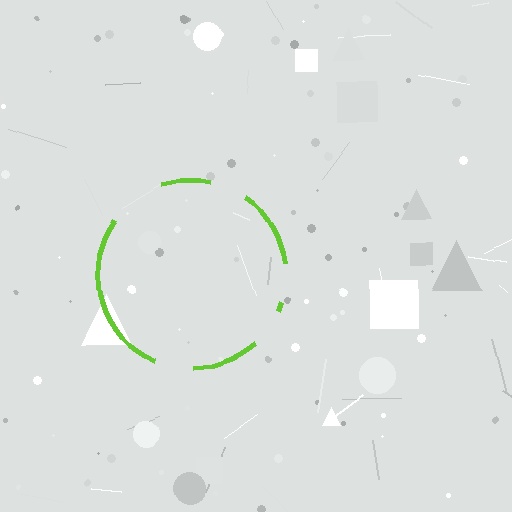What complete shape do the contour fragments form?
The contour fragments form a circle.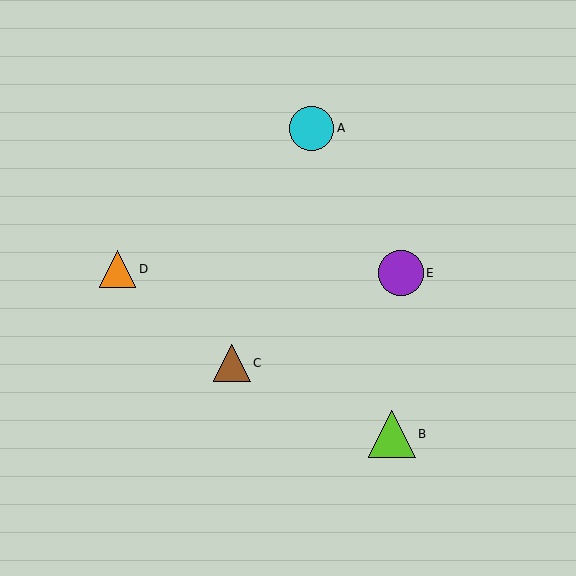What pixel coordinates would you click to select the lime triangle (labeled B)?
Click at (392, 434) to select the lime triangle B.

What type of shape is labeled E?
Shape E is a purple circle.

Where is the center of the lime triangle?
The center of the lime triangle is at (392, 434).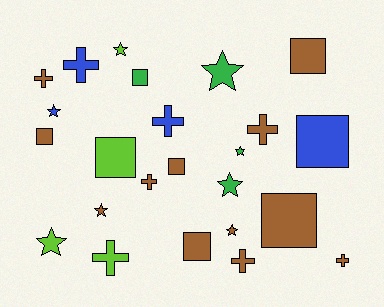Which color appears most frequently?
Brown, with 12 objects.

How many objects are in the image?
There are 24 objects.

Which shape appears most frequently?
Square, with 8 objects.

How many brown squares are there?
There are 5 brown squares.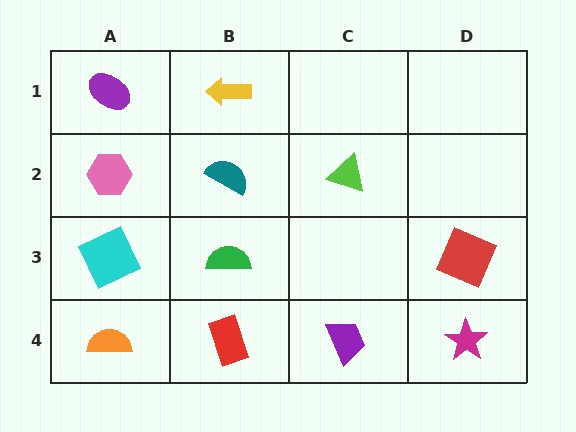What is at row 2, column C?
A lime triangle.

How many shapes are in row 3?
3 shapes.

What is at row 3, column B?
A green semicircle.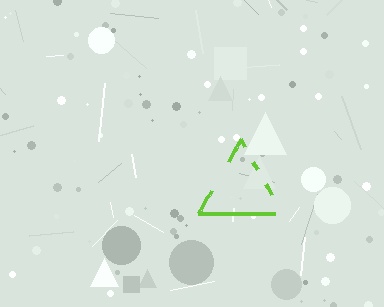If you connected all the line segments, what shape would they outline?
They would outline a triangle.